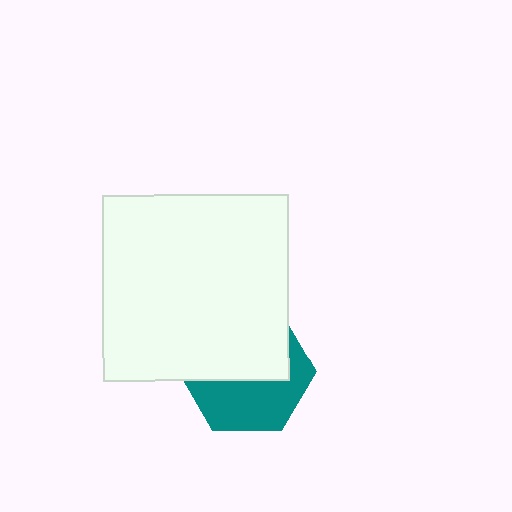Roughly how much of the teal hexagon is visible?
About half of it is visible (roughly 46%).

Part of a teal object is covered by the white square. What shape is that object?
It is a hexagon.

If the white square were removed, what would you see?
You would see the complete teal hexagon.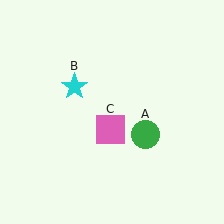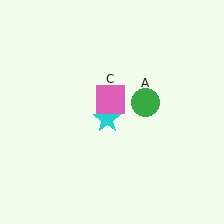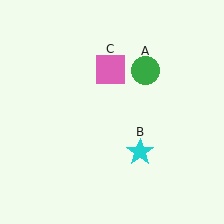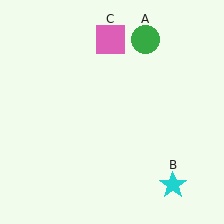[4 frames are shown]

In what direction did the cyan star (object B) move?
The cyan star (object B) moved down and to the right.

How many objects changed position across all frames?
3 objects changed position: green circle (object A), cyan star (object B), pink square (object C).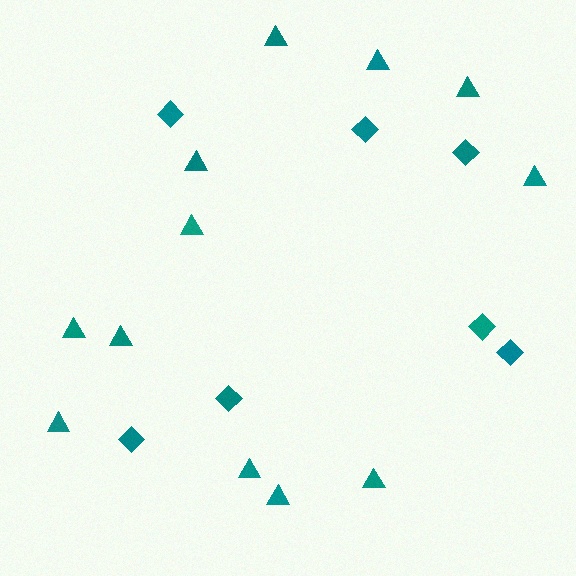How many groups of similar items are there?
There are 2 groups: one group of diamonds (7) and one group of triangles (12).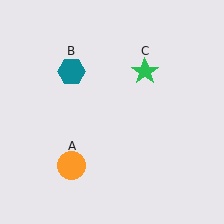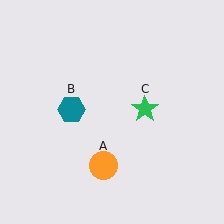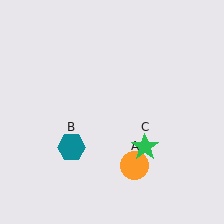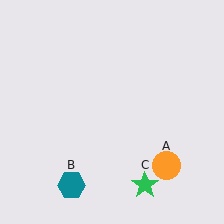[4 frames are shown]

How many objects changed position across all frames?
3 objects changed position: orange circle (object A), teal hexagon (object B), green star (object C).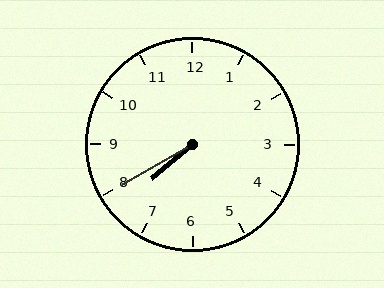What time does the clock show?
7:40.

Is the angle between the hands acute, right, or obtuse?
It is acute.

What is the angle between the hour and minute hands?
Approximately 10 degrees.